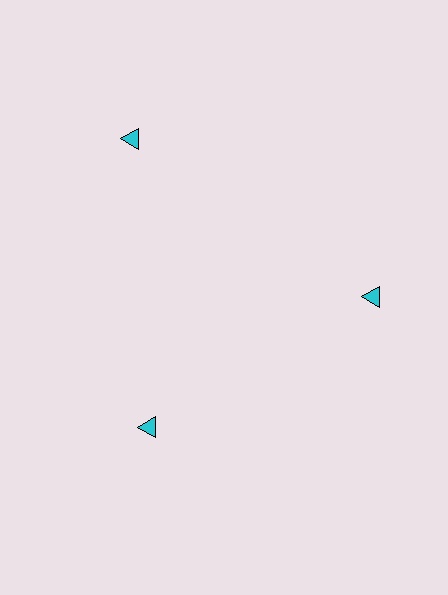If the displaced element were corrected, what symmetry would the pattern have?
It would have 3-fold rotational symmetry — the pattern would map onto itself every 120 degrees.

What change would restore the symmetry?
The symmetry would be restored by moving it inward, back onto the ring so that all 3 triangles sit at equal angles and equal distance from the center.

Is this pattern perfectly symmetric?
No. The 3 cyan triangles are arranged in a ring, but one element near the 11 o'clock position is pushed outward from the center, breaking the 3-fold rotational symmetry.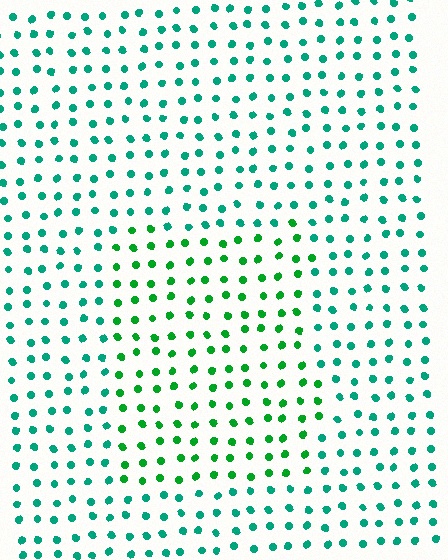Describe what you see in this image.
The image is filled with small teal elements in a uniform arrangement. A rectangle-shaped region is visible where the elements are tinted to a slightly different hue, forming a subtle color boundary.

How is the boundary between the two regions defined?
The boundary is defined purely by a slight shift in hue (about 33 degrees). Spacing, size, and orientation are identical on both sides.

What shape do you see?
I see a rectangle.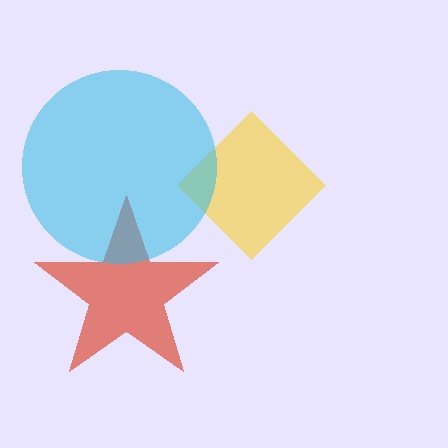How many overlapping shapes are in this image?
There are 3 overlapping shapes in the image.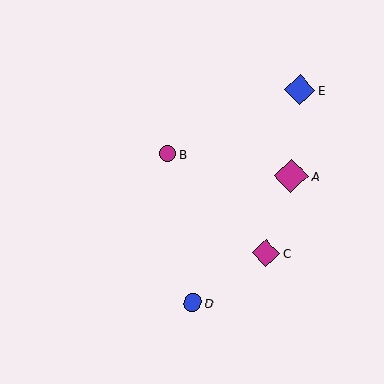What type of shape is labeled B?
Shape B is a magenta circle.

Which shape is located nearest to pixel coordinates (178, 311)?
The blue circle (labeled D) at (193, 303) is nearest to that location.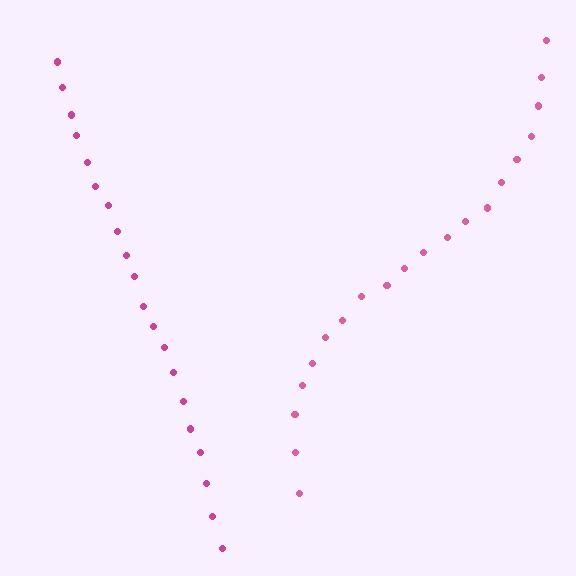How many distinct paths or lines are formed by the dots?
There are 2 distinct paths.